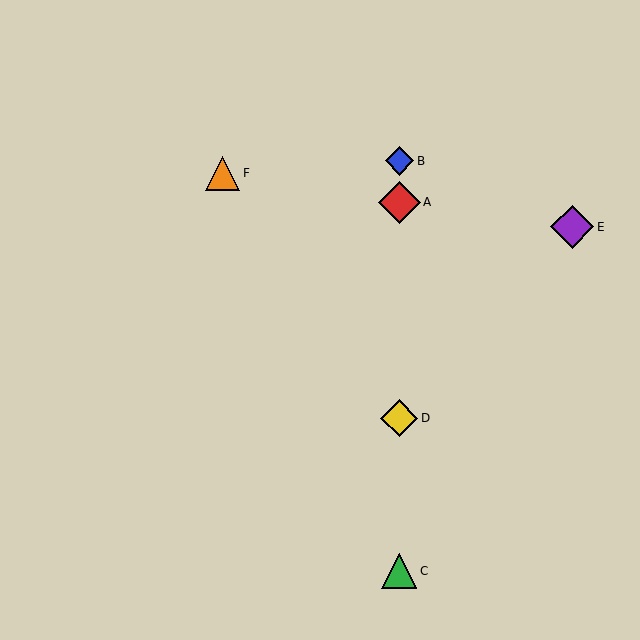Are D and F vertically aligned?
No, D is at x≈399 and F is at x≈223.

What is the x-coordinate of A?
Object A is at x≈399.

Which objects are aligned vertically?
Objects A, B, C, D are aligned vertically.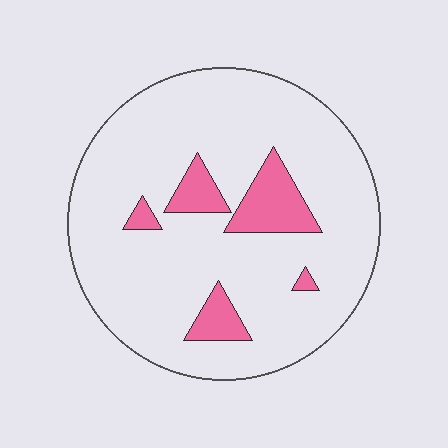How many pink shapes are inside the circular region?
5.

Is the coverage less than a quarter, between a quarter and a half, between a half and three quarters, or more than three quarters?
Less than a quarter.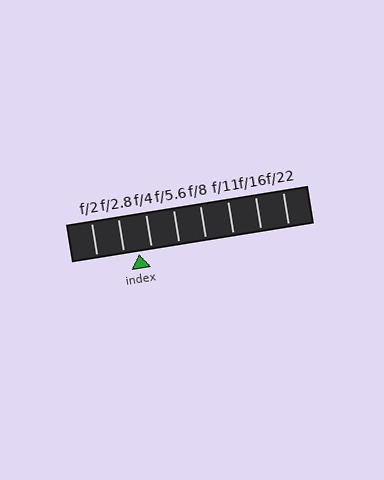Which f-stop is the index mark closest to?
The index mark is closest to f/4.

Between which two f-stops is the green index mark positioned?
The index mark is between f/2.8 and f/4.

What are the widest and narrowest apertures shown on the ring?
The widest aperture shown is f/2 and the narrowest is f/22.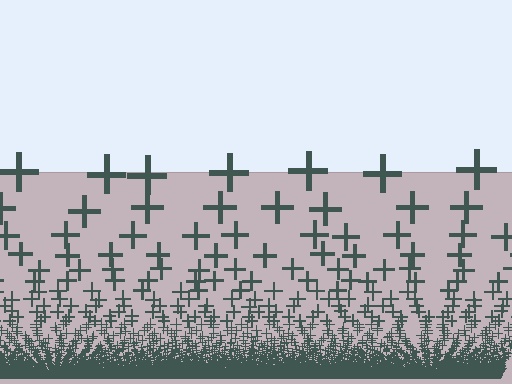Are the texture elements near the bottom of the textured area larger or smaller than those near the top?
Smaller. The gradient is inverted — elements near the bottom are smaller and denser.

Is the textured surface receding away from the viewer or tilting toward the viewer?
The surface appears to tilt toward the viewer. Texture elements get larger and sparser toward the top.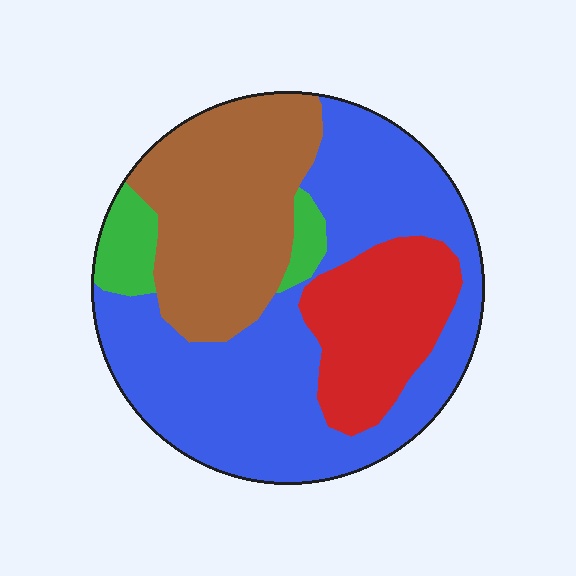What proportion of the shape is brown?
Brown covers about 25% of the shape.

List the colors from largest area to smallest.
From largest to smallest: blue, brown, red, green.